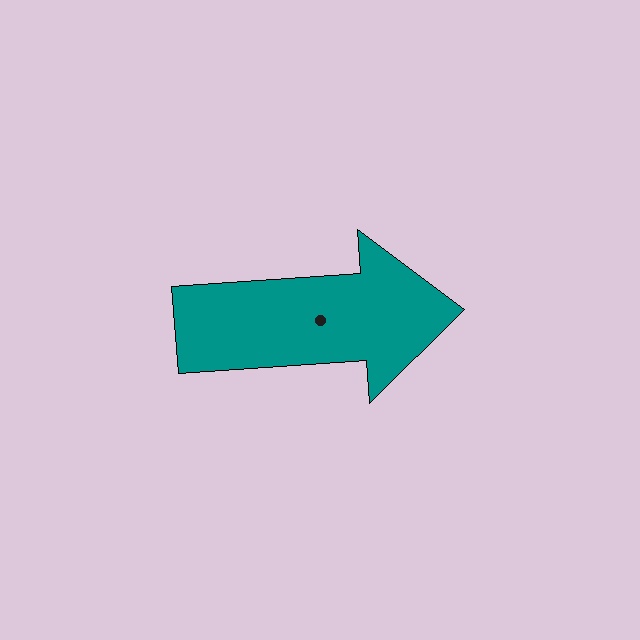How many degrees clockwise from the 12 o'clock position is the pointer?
Approximately 86 degrees.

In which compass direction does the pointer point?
East.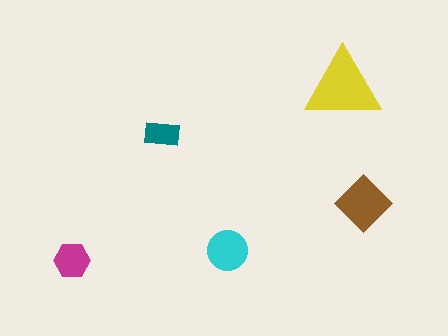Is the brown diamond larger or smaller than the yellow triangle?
Smaller.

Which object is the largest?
The yellow triangle.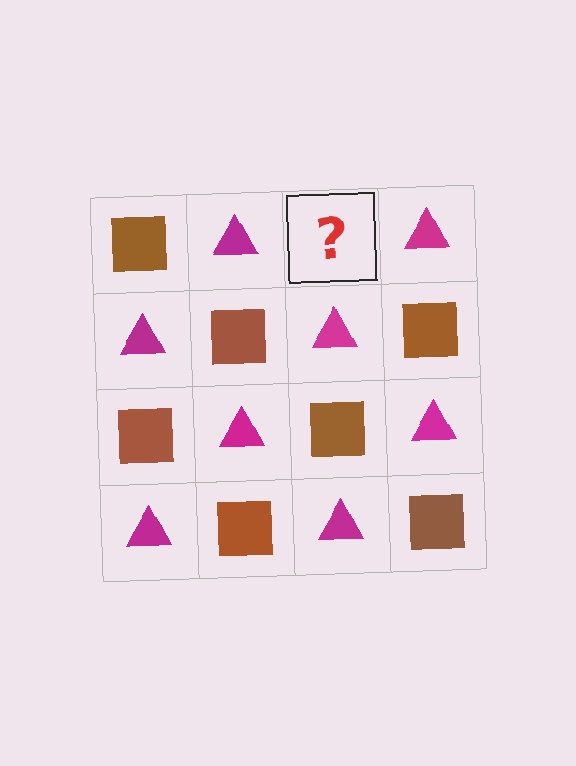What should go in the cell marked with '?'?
The missing cell should contain a brown square.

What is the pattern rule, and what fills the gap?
The rule is that it alternates brown square and magenta triangle in a checkerboard pattern. The gap should be filled with a brown square.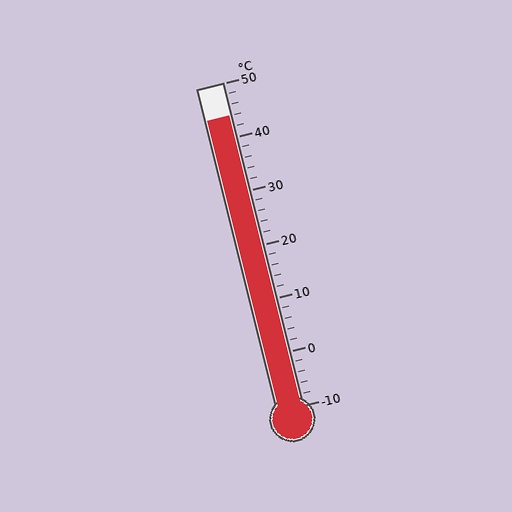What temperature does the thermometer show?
The thermometer shows approximately 44°C.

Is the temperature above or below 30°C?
The temperature is above 30°C.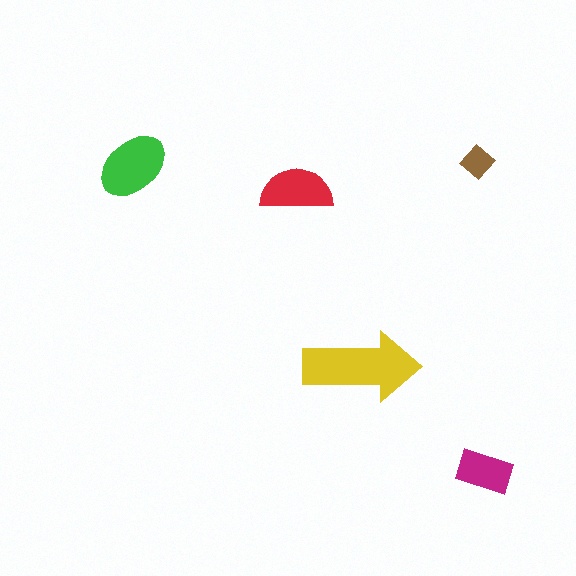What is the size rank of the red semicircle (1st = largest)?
3rd.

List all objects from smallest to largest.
The brown diamond, the magenta rectangle, the red semicircle, the green ellipse, the yellow arrow.